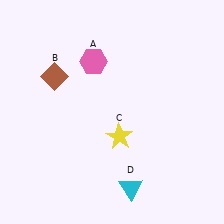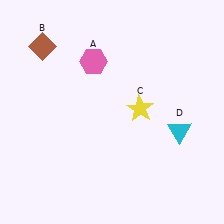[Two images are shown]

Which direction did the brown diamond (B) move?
The brown diamond (B) moved up.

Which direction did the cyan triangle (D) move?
The cyan triangle (D) moved up.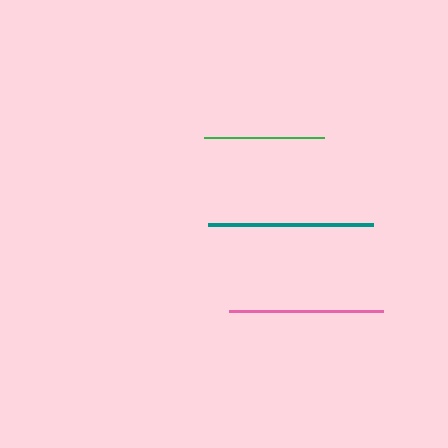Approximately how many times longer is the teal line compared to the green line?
The teal line is approximately 1.4 times the length of the green line.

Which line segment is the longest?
The teal line is the longest at approximately 165 pixels.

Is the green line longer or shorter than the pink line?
The pink line is longer than the green line.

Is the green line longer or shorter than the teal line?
The teal line is longer than the green line.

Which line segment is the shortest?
The green line is the shortest at approximately 120 pixels.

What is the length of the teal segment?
The teal segment is approximately 165 pixels long.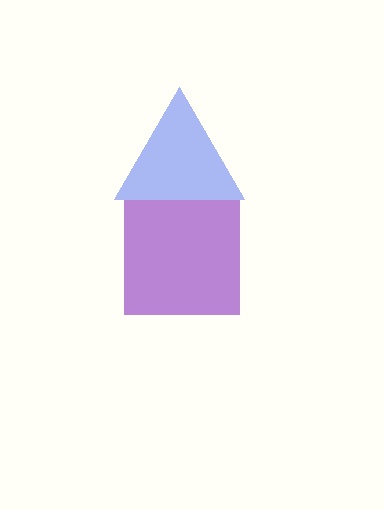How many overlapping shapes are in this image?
There are 2 overlapping shapes in the image.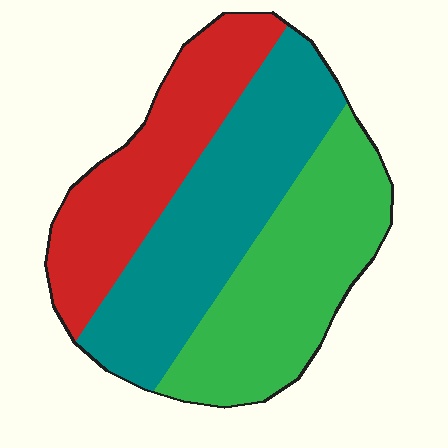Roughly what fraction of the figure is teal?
Teal takes up about three eighths (3/8) of the figure.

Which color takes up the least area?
Red, at roughly 30%.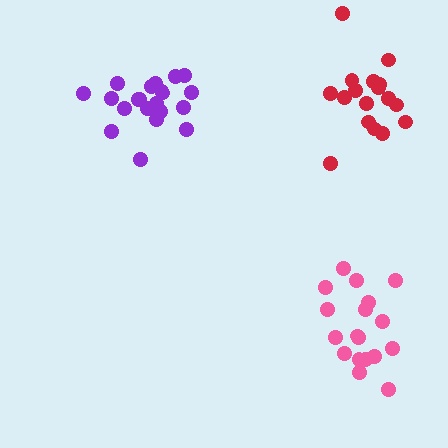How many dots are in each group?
Group 1: 17 dots, Group 2: 21 dots, Group 3: 18 dots (56 total).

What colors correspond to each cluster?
The clusters are colored: red, purple, pink.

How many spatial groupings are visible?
There are 3 spatial groupings.